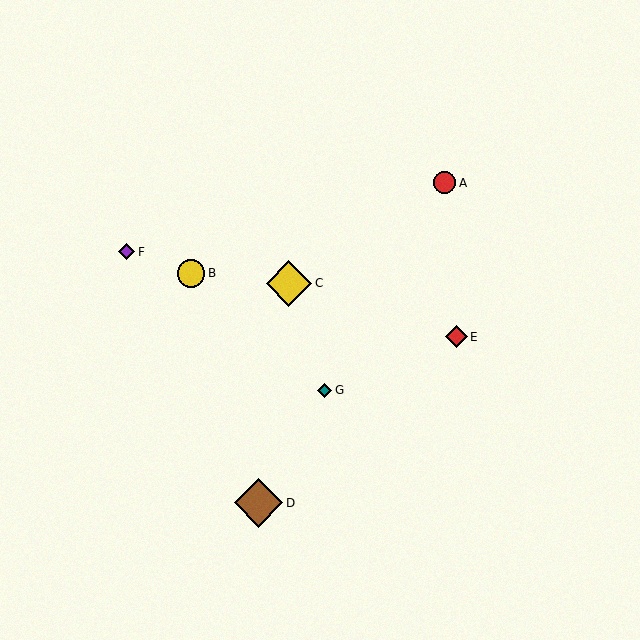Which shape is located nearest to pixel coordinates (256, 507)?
The brown diamond (labeled D) at (259, 503) is nearest to that location.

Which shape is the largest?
The brown diamond (labeled D) is the largest.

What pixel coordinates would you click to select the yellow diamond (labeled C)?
Click at (289, 283) to select the yellow diamond C.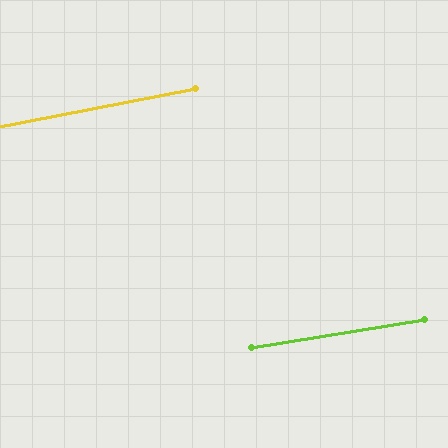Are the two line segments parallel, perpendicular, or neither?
Parallel — their directions differ by only 1.7°.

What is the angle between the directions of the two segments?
Approximately 2 degrees.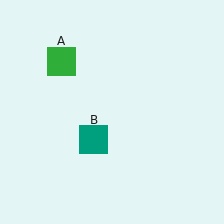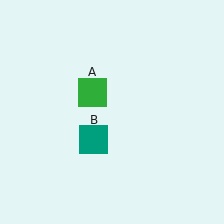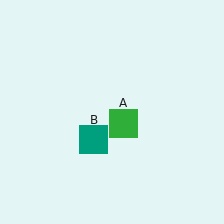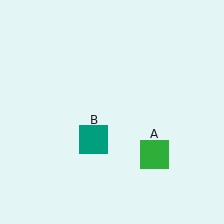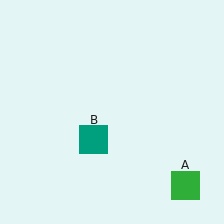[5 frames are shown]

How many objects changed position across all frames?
1 object changed position: green square (object A).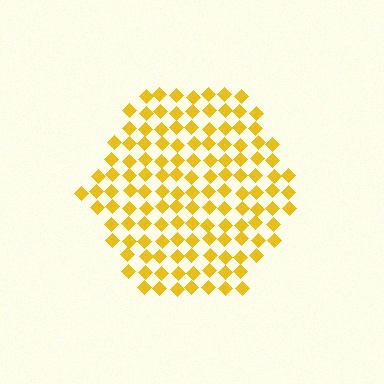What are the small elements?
The small elements are diamonds.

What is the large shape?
The large shape is a hexagon.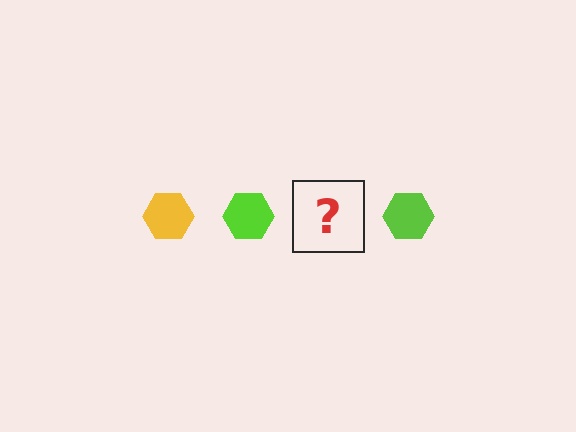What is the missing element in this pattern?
The missing element is a yellow hexagon.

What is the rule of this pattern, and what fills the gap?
The rule is that the pattern cycles through yellow, lime hexagons. The gap should be filled with a yellow hexagon.